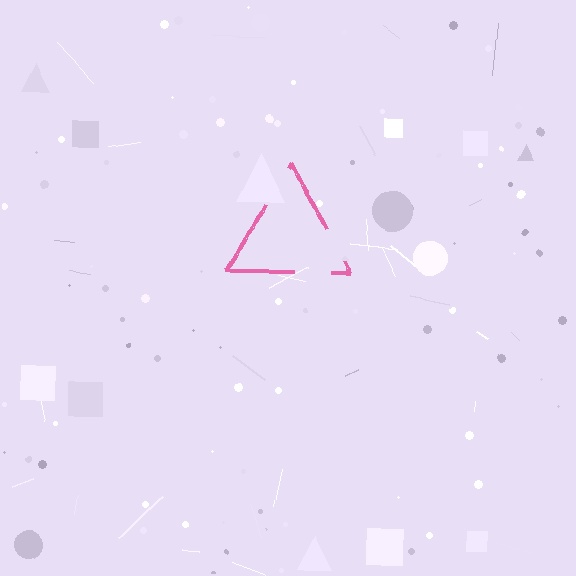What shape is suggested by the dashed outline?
The dashed outline suggests a triangle.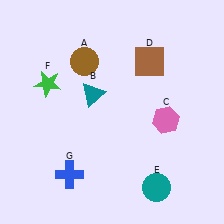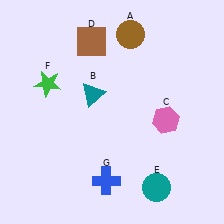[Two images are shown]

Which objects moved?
The objects that moved are: the brown circle (A), the brown square (D), the blue cross (G).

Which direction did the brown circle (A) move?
The brown circle (A) moved right.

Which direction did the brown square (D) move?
The brown square (D) moved left.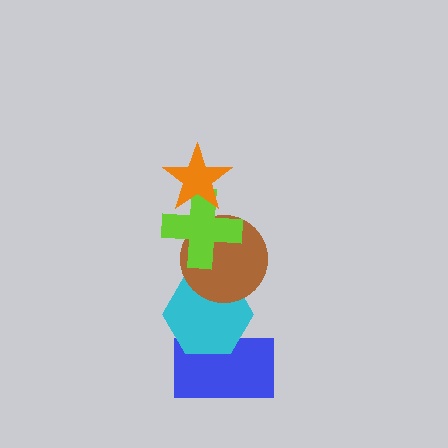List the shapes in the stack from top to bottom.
From top to bottom: the orange star, the lime cross, the brown circle, the cyan hexagon, the blue rectangle.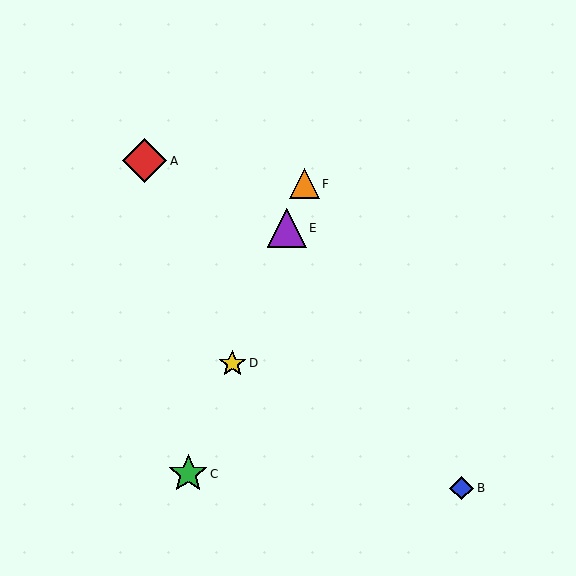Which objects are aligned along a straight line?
Objects C, D, E, F are aligned along a straight line.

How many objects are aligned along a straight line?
4 objects (C, D, E, F) are aligned along a straight line.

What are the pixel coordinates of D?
Object D is at (232, 363).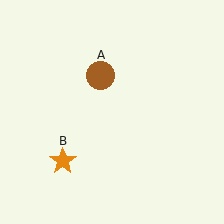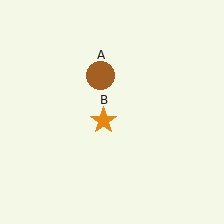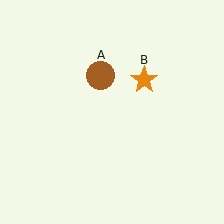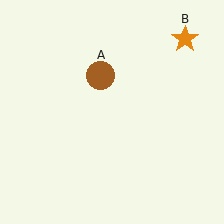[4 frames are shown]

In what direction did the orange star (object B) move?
The orange star (object B) moved up and to the right.